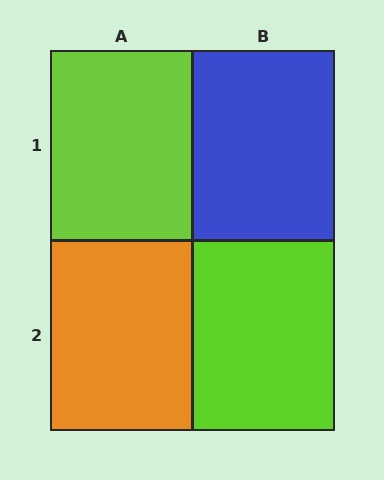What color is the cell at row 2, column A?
Orange.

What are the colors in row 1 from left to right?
Lime, blue.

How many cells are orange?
1 cell is orange.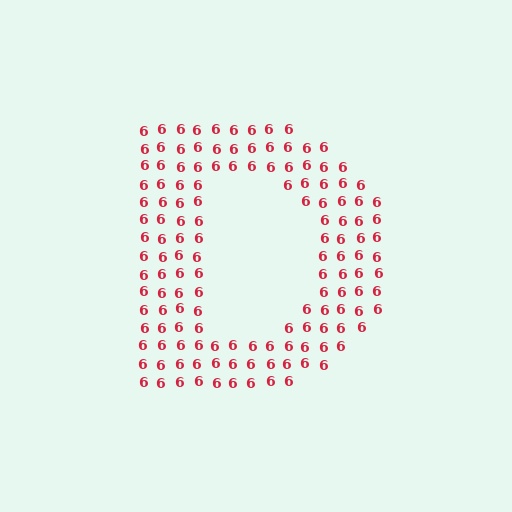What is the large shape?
The large shape is the letter D.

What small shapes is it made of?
It is made of small digit 6's.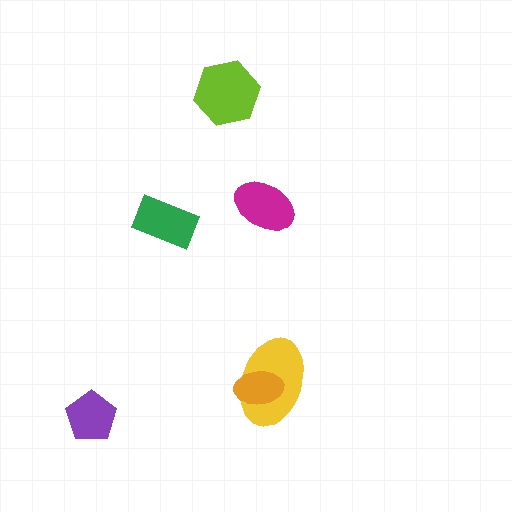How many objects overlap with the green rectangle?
0 objects overlap with the green rectangle.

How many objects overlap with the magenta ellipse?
0 objects overlap with the magenta ellipse.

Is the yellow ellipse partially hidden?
Yes, it is partially covered by another shape.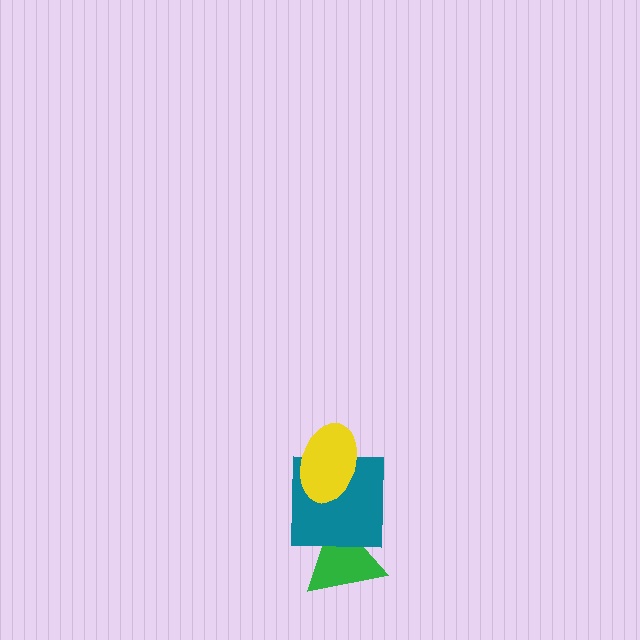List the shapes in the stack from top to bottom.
From top to bottom: the yellow ellipse, the teal square, the green triangle.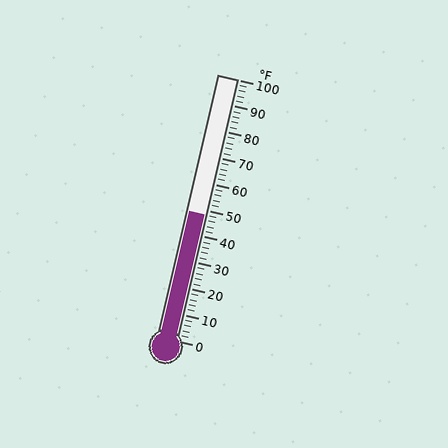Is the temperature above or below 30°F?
The temperature is above 30°F.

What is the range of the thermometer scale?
The thermometer scale ranges from 0°F to 100°F.